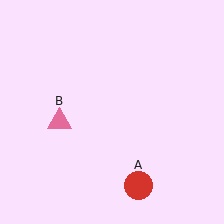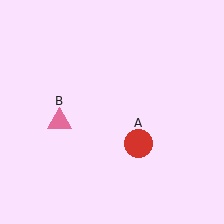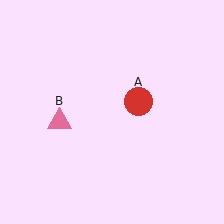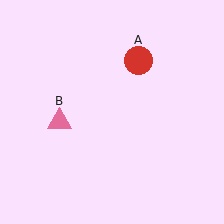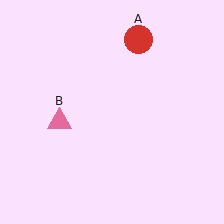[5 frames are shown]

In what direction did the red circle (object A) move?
The red circle (object A) moved up.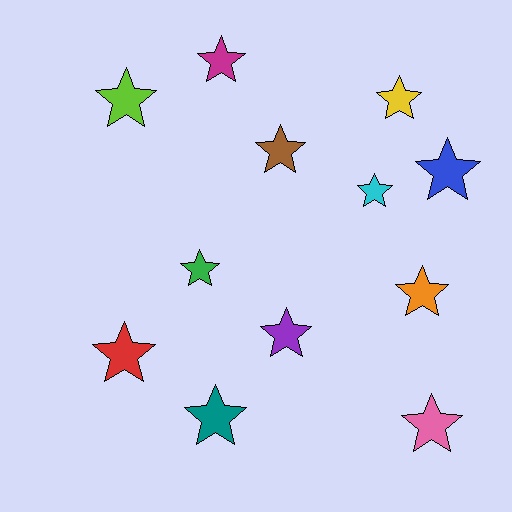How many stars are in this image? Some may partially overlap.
There are 12 stars.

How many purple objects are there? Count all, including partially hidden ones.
There is 1 purple object.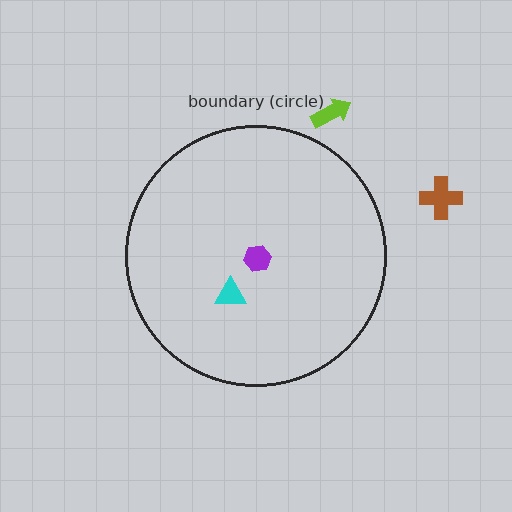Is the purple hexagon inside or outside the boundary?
Inside.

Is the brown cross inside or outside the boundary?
Outside.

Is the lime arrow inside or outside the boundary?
Outside.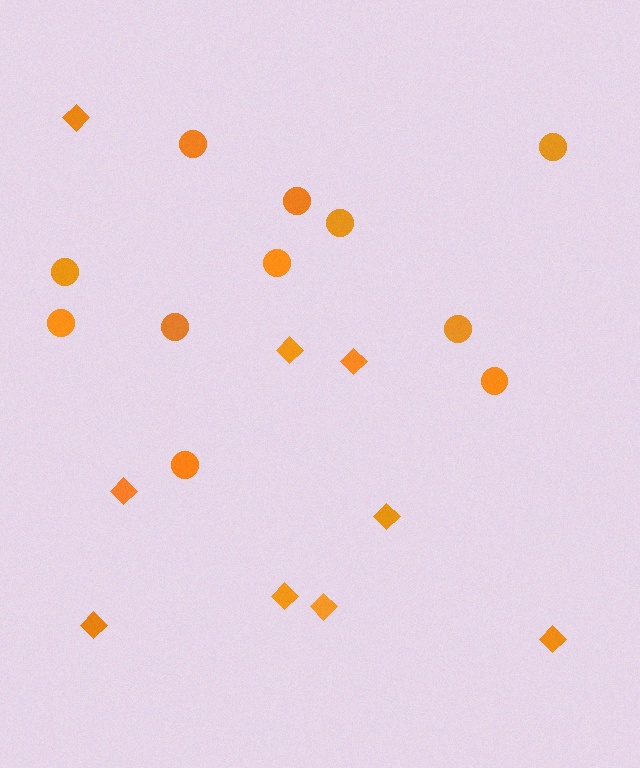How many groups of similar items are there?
There are 2 groups: one group of circles (11) and one group of diamonds (9).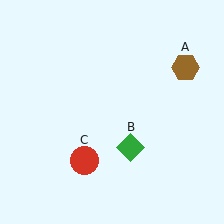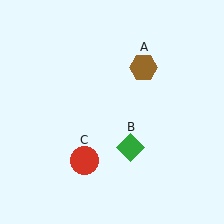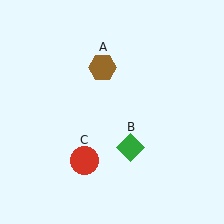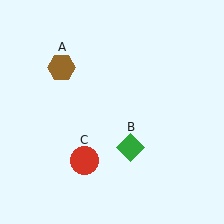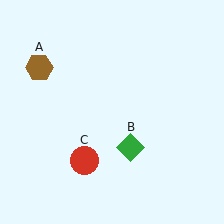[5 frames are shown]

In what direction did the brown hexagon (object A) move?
The brown hexagon (object A) moved left.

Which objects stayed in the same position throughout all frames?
Green diamond (object B) and red circle (object C) remained stationary.